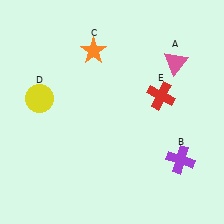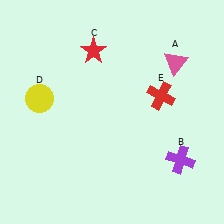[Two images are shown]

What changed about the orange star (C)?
In Image 1, C is orange. In Image 2, it changed to red.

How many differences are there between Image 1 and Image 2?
There is 1 difference between the two images.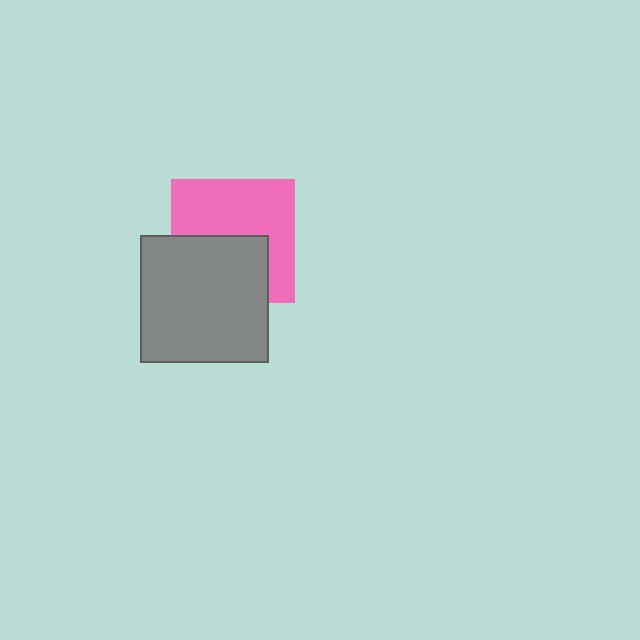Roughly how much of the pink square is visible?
About half of it is visible (roughly 57%).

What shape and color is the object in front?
The object in front is a gray square.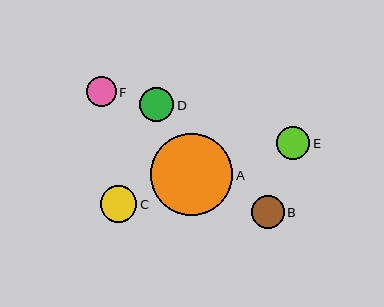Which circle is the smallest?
Circle F is the smallest with a size of approximately 30 pixels.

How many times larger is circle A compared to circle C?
Circle A is approximately 2.2 times the size of circle C.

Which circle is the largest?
Circle A is the largest with a size of approximately 82 pixels.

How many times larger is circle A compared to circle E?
Circle A is approximately 2.5 times the size of circle E.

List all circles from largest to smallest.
From largest to smallest: A, C, D, E, B, F.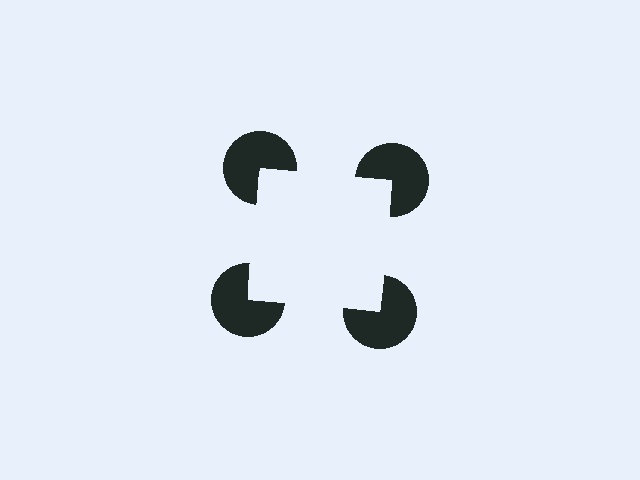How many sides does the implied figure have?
4 sides.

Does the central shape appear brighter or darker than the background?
It typically appears slightly brighter than the background, even though no actual brightness change is drawn.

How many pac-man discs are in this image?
There are 4 — one at each vertex of the illusory square.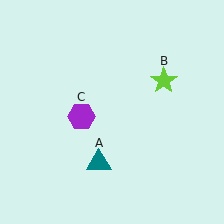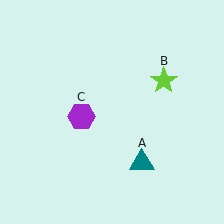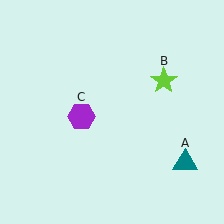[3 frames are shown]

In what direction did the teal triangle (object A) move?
The teal triangle (object A) moved right.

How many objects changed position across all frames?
1 object changed position: teal triangle (object A).